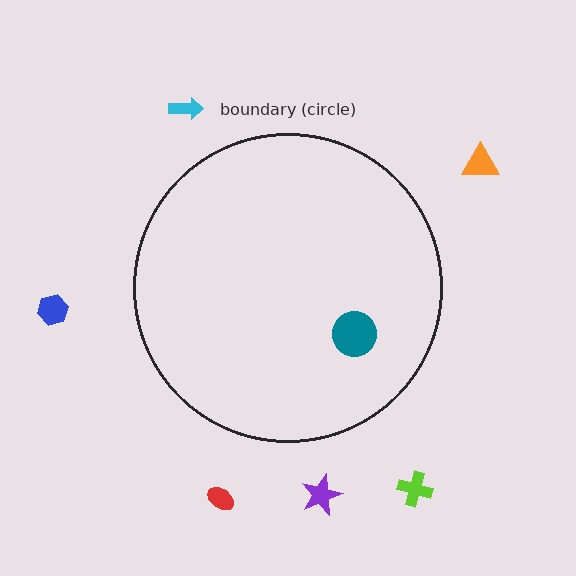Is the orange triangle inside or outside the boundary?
Outside.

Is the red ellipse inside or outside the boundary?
Outside.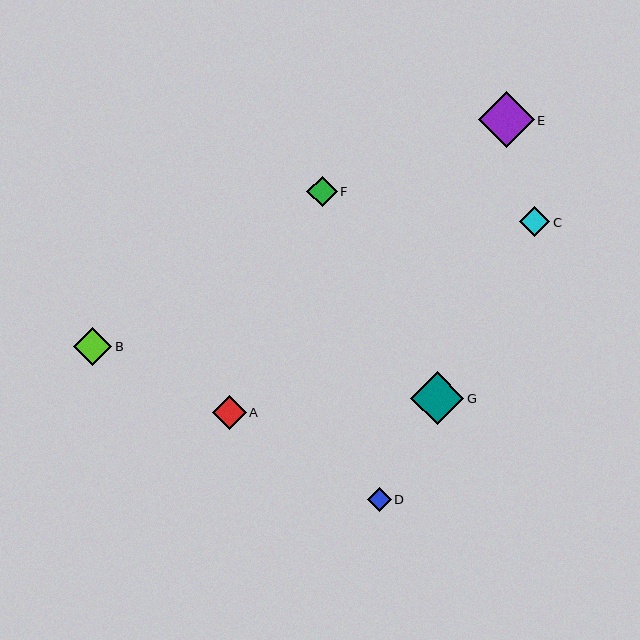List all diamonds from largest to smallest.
From largest to smallest: E, G, B, A, F, C, D.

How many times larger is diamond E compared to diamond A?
Diamond E is approximately 1.7 times the size of diamond A.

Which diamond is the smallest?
Diamond D is the smallest with a size of approximately 24 pixels.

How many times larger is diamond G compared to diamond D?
Diamond G is approximately 2.2 times the size of diamond D.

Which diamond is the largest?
Diamond E is the largest with a size of approximately 55 pixels.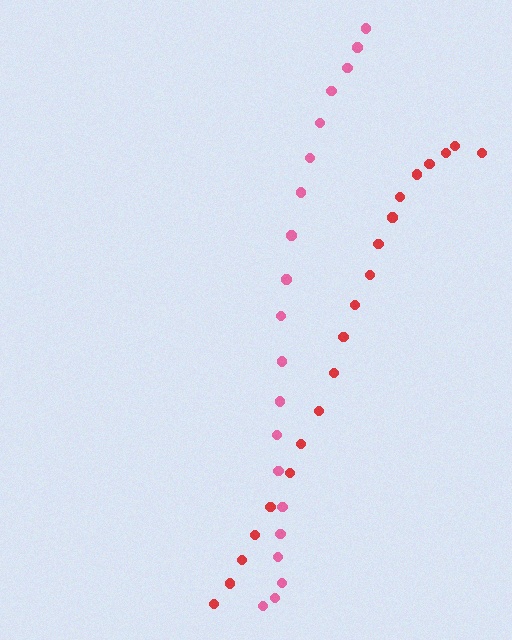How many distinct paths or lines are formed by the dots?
There are 2 distinct paths.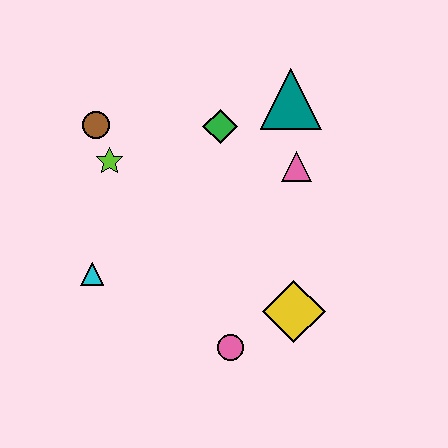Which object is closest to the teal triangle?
The pink triangle is closest to the teal triangle.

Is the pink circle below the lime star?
Yes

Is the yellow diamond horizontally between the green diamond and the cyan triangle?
No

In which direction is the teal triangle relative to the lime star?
The teal triangle is to the right of the lime star.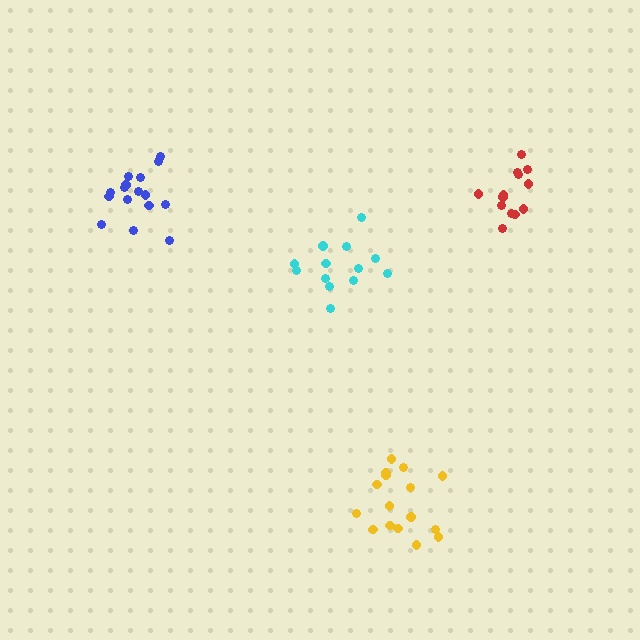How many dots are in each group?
Group 1: 13 dots, Group 2: 16 dots, Group 3: 16 dots, Group 4: 13 dots (58 total).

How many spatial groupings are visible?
There are 4 spatial groupings.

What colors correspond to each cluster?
The clusters are colored: cyan, yellow, blue, red.